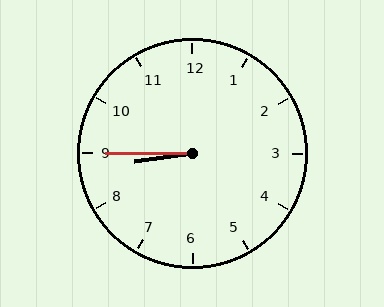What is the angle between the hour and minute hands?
Approximately 8 degrees.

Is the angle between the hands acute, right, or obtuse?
It is acute.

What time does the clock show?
8:45.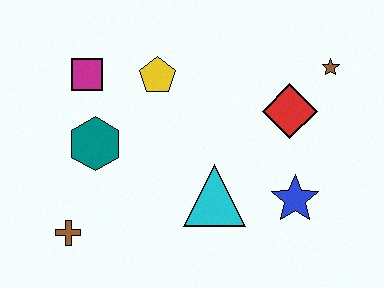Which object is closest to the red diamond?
The brown star is closest to the red diamond.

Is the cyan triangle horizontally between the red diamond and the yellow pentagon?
Yes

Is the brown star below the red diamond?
No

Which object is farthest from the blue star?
The magenta square is farthest from the blue star.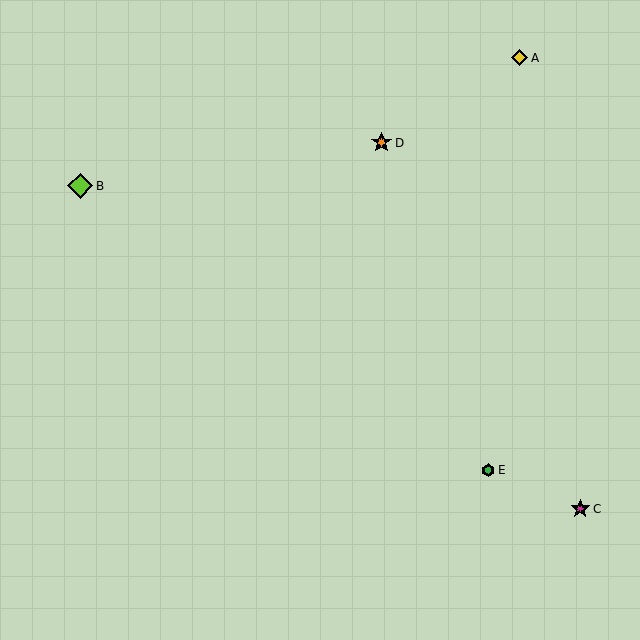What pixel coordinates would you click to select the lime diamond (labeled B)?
Click at (80, 186) to select the lime diamond B.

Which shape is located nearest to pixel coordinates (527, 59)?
The yellow diamond (labeled A) at (520, 58) is nearest to that location.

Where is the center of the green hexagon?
The center of the green hexagon is at (488, 470).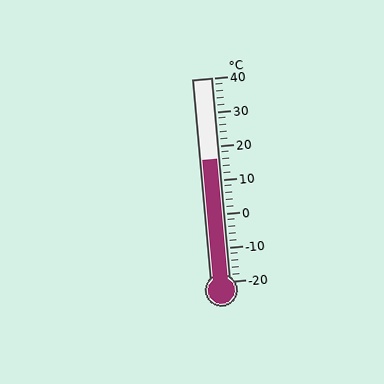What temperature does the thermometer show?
The thermometer shows approximately 16°C.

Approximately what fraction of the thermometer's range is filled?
The thermometer is filled to approximately 60% of its range.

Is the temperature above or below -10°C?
The temperature is above -10°C.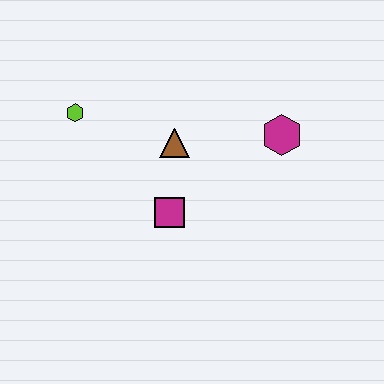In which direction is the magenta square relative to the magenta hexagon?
The magenta square is to the left of the magenta hexagon.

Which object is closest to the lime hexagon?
The brown triangle is closest to the lime hexagon.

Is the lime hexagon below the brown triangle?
No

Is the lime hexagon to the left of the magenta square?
Yes